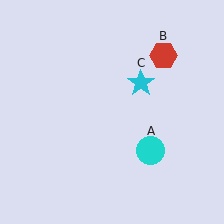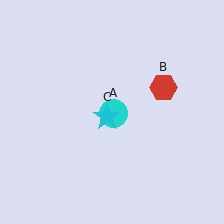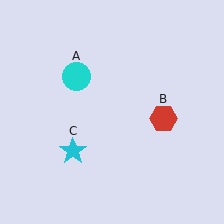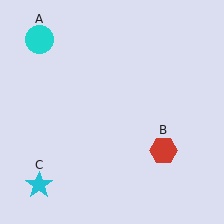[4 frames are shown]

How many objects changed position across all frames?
3 objects changed position: cyan circle (object A), red hexagon (object B), cyan star (object C).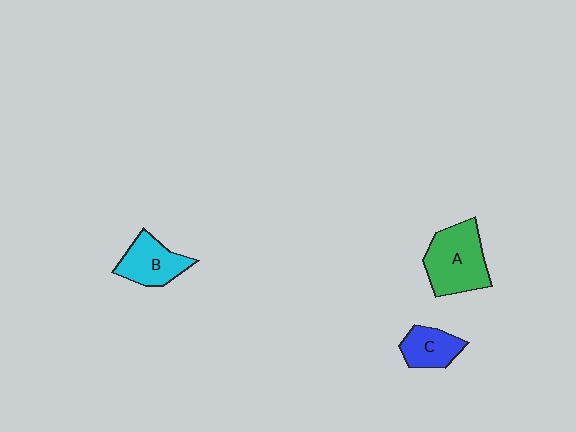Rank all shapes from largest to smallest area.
From largest to smallest: A (green), B (cyan), C (blue).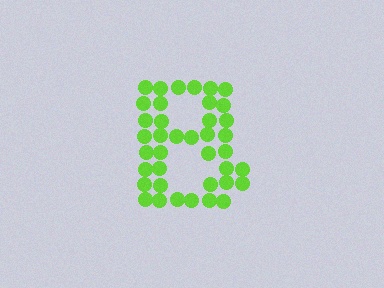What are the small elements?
The small elements are circles.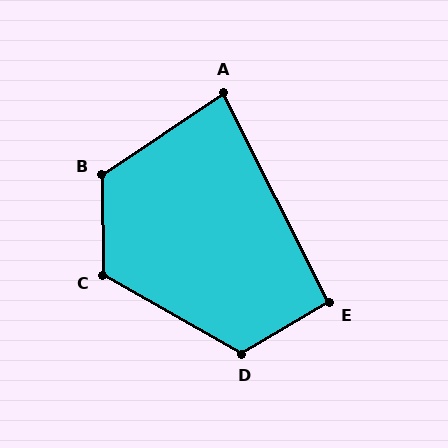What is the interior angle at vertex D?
Approximately 120 degrees (obtuse).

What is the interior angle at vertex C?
Approximately 120 degrees (obtuse).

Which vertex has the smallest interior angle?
A, at approximately 83 degrees.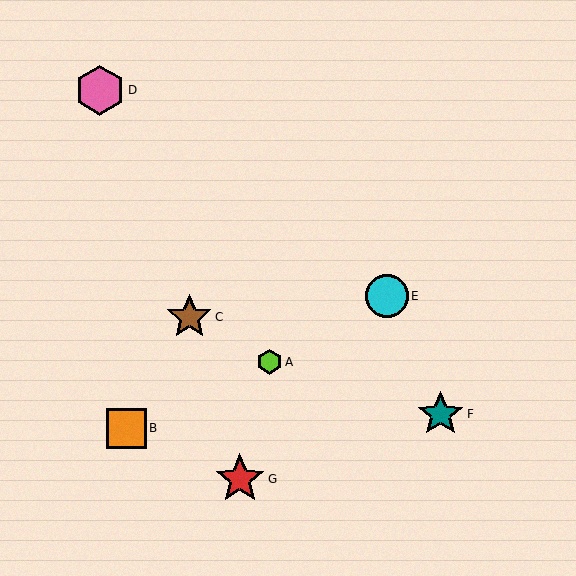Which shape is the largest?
The pink hexagon (labeled D) is the largest.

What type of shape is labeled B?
Shape B is an orange square.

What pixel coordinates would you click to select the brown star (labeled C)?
Click at (189, 317) to select the brown star C.